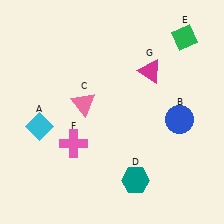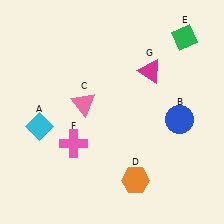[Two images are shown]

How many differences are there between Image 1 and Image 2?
There is 1 difference between the two images.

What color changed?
The hexagon (D) changed from teal in Image 1 to orange in Image 2.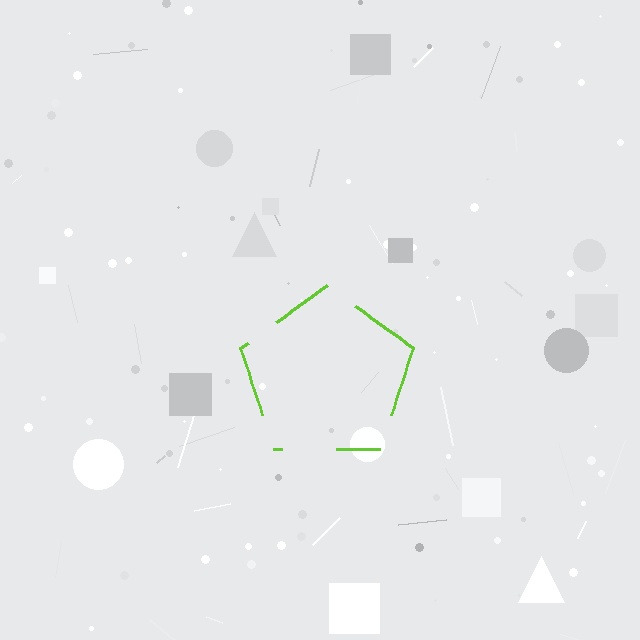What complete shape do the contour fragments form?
The contour fragments form a pentagon.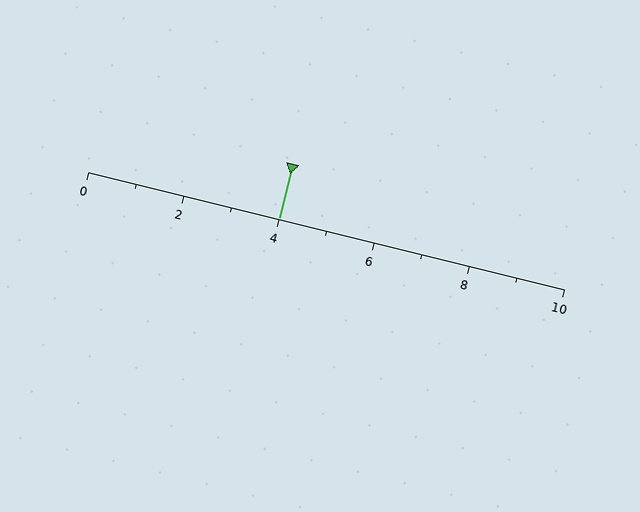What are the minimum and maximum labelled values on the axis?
The axis runs from 0 to 10.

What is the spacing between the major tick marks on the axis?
The major ticks are spaced 2 apart.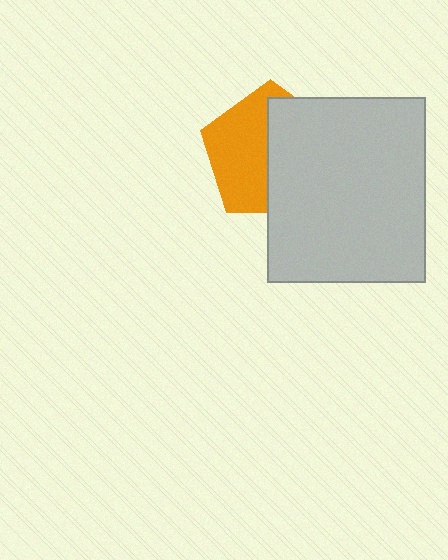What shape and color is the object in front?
The object in front is a light gray rectangle.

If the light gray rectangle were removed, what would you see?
You would see the complete orange pentagon.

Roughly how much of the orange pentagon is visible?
About half of it is visible (roughly 49%).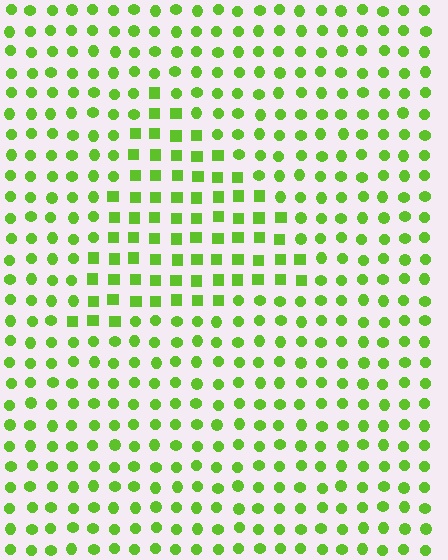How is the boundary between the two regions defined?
The boundary is defined by a change in element shape: squares inside vs. circles outside. All elements share the same color and spacing.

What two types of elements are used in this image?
The image uses squares inside the triangle region and circles outside it.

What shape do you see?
I see a triangle.